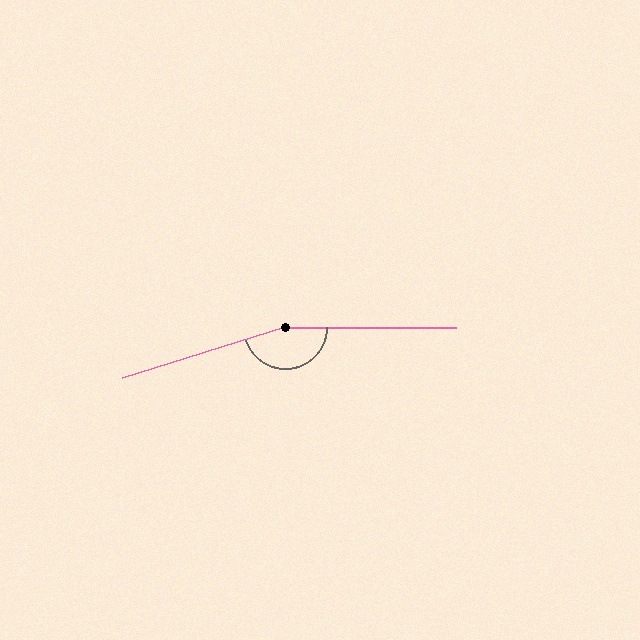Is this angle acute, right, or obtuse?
It is obtuse.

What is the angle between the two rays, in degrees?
Approximately 163 degrees.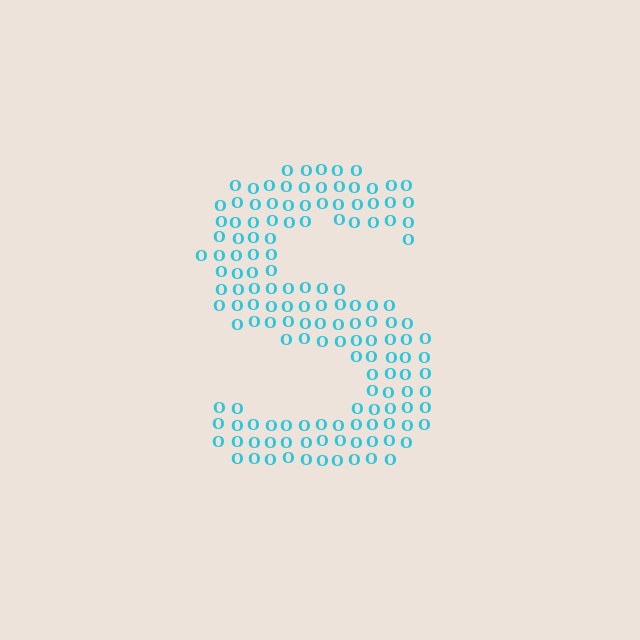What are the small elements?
The small elements are letter O's.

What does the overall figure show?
The overall figure shows the letter S.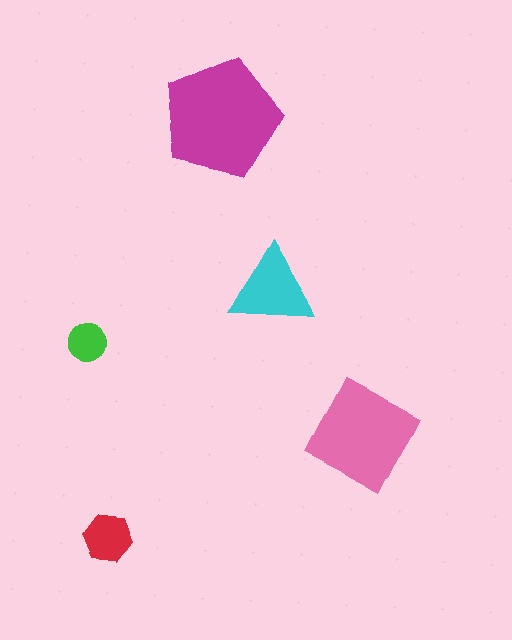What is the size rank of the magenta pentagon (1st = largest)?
1st.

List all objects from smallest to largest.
The green circle, the red hexagon, the cyan triangle, the pink diamond, the magenta pentagon.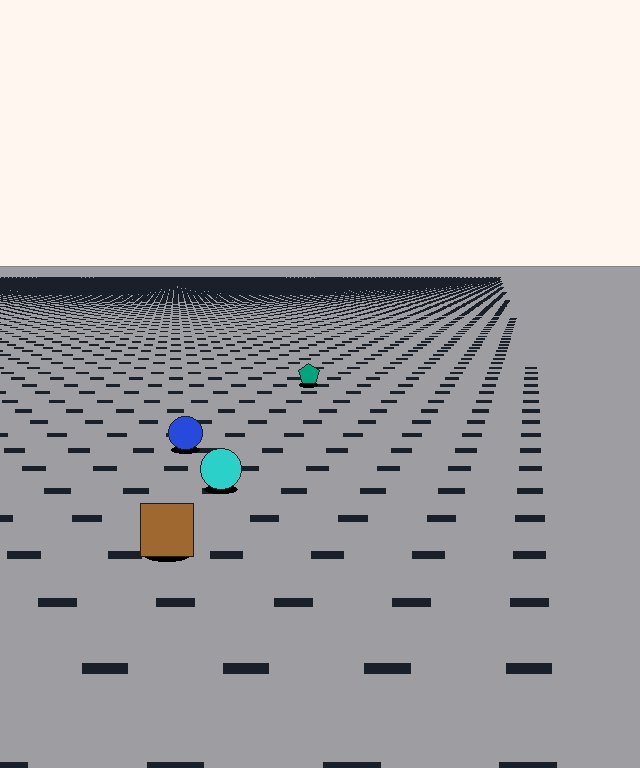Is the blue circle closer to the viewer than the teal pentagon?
Yes. The blue circle is closer — you can tell from the texture gradient: the ground texture is coarser near it.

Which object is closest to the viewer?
The brown square is closest. The texture marks near it are larger and more spread out.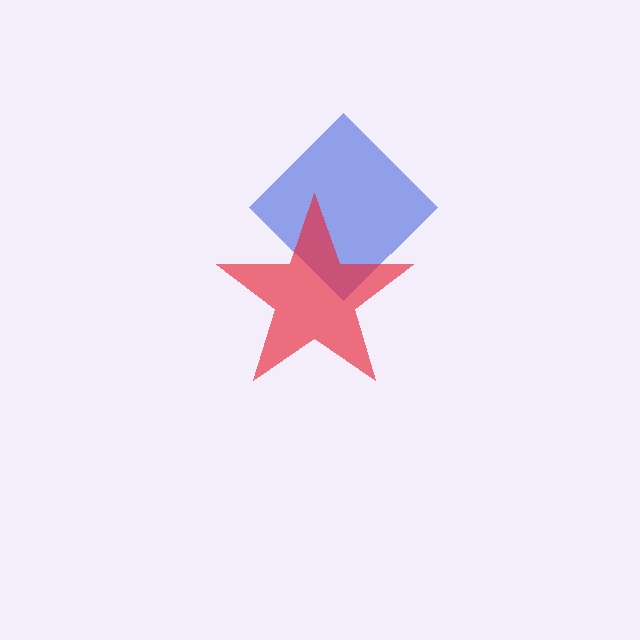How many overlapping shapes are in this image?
There are 2 overlapping shapes in the image.